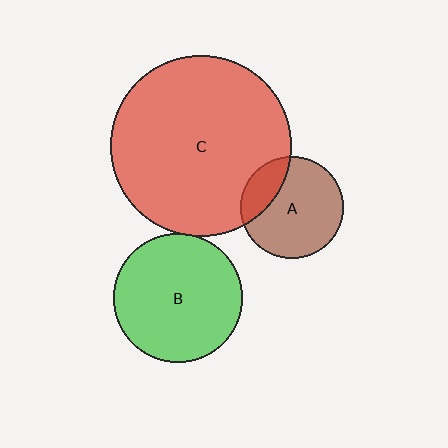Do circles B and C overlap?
Yes.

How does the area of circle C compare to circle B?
Approximately 2.0 times.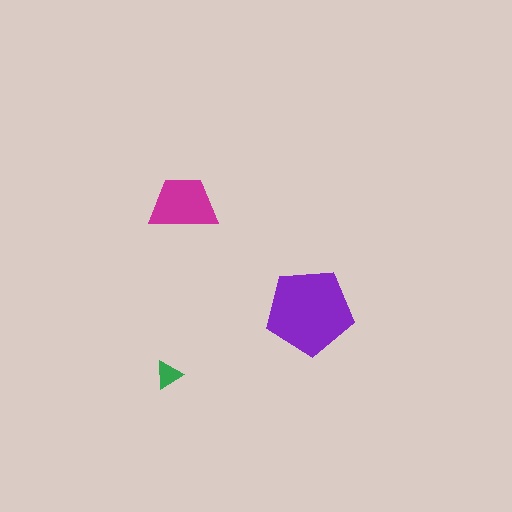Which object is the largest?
The purple pentagon.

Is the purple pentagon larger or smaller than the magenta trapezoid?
Larger.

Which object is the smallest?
The green triangle.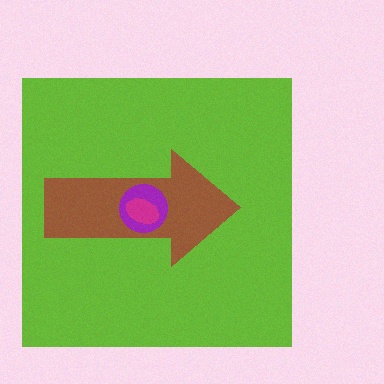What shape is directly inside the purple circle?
The magenta ellipse.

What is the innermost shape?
The magenta ellipse.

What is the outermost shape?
The lime square.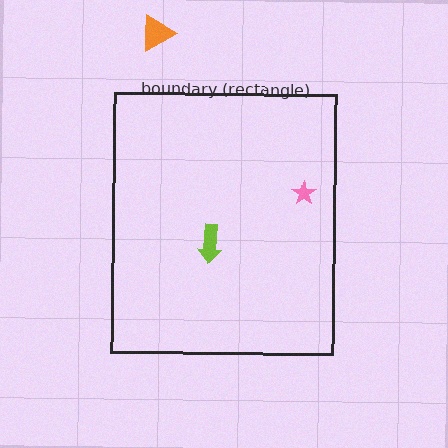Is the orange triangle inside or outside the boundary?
Outside.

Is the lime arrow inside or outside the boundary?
Inside.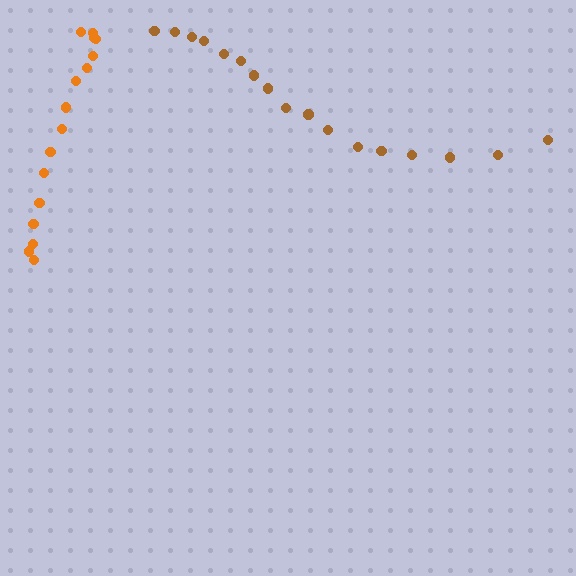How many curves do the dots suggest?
There are 2 distinct paths.